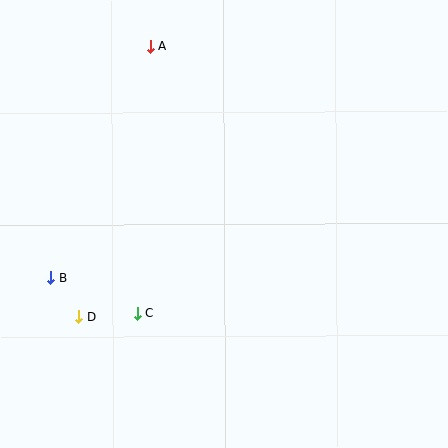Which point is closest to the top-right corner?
Point A is closest to the top-right corner.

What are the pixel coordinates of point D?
Point D is at (79, 317).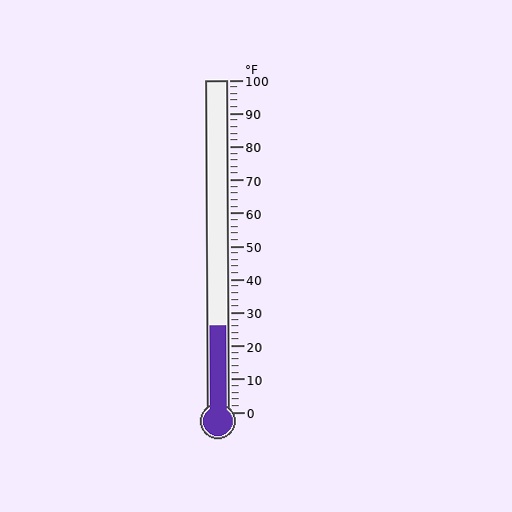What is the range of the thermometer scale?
The thermometer scale ranges from 0°F to 100°F.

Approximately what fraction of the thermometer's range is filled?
The thermometer is filled to approximately 25% of its range.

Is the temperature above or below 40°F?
The temperature is below 40°F.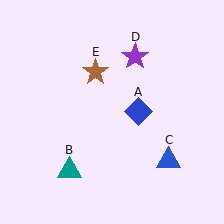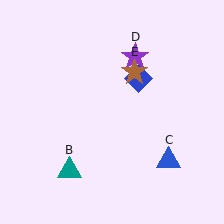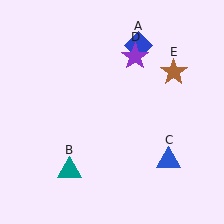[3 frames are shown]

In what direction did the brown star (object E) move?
The brown star (object E) moved right.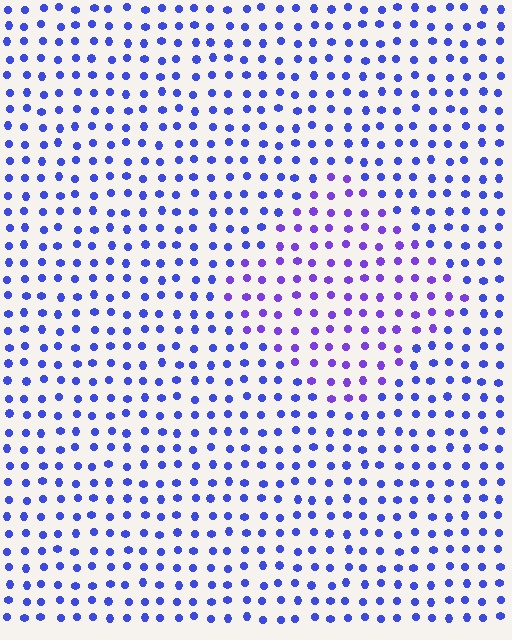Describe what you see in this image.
The image is filled with small blue elements in a uniform arrangement. A diamond-shaped region is visible where the elements are tinted to a slightly different hue, forming a subtle color boundary.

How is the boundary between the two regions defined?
The boundary is defined purely by a slight shift in hue (about 28 degrees). Spacing, size, and orientation are identical on both sides.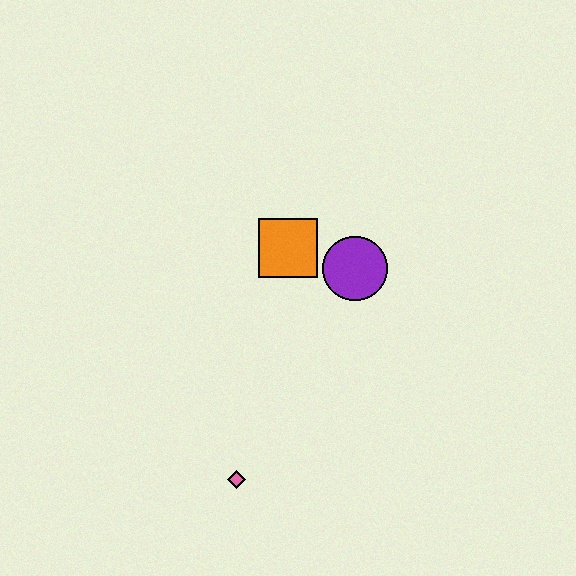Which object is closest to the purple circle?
The orange square is closest to the purple circle.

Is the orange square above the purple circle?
Yes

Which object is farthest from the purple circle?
The pink diamond is farthest from the purple circle.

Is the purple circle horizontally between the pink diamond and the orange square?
No